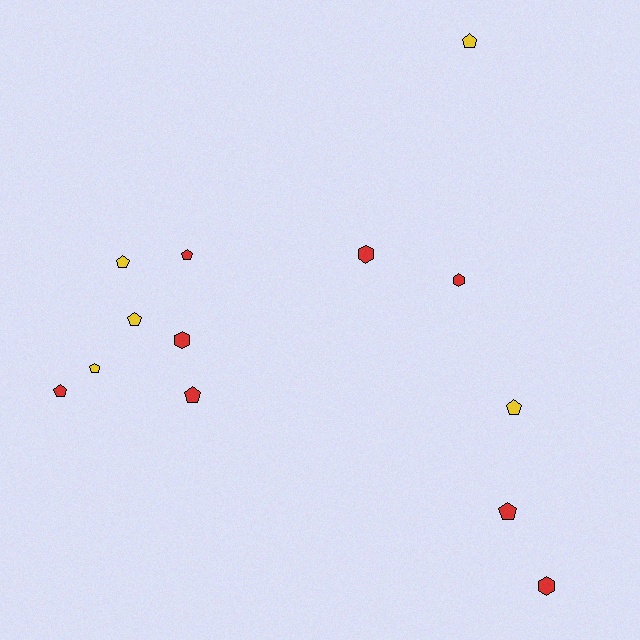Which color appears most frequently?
Red, with 8 objects.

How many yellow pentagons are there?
There are 5 yellow pentagons.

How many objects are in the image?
There are 13 objects.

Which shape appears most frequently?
Pentagon, with 9 objects.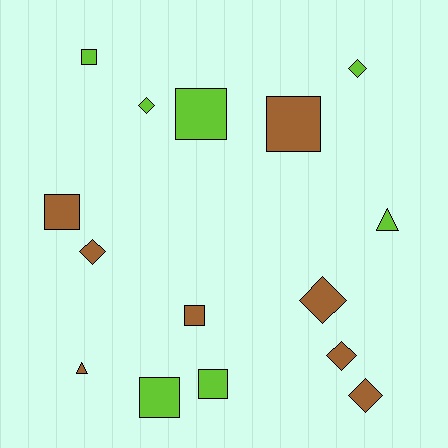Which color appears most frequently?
Brown, with 8 objects.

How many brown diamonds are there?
There are 4 brown diamonds.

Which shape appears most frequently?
Square, with 7 objects.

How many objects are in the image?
There are 15 objects.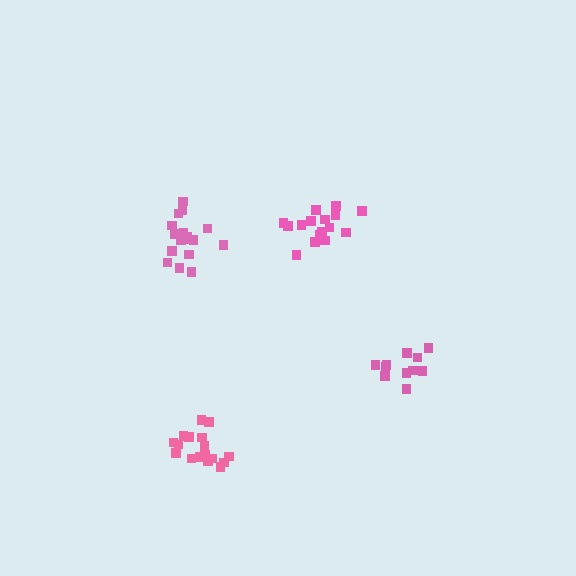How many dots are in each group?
Group 1: 17 dots, Group 2: 17 dots, Group 3: 11 dots, Group 4: 17 dots (62 total).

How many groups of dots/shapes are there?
There are 4 groups.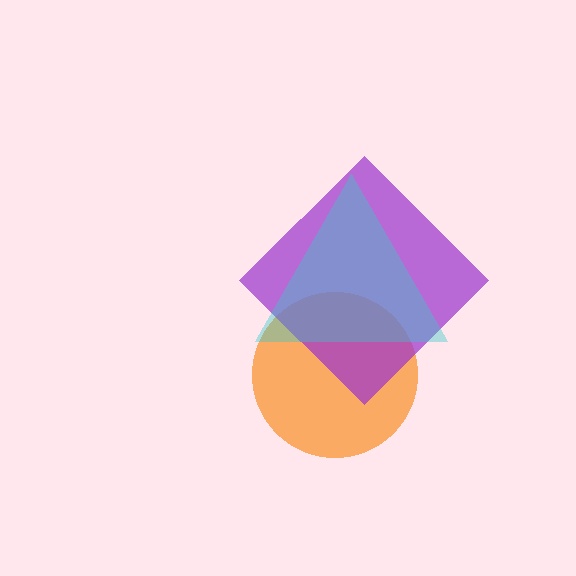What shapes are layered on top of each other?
The layered shapes are: an orange circle, a purple diamond, a cyan triangle.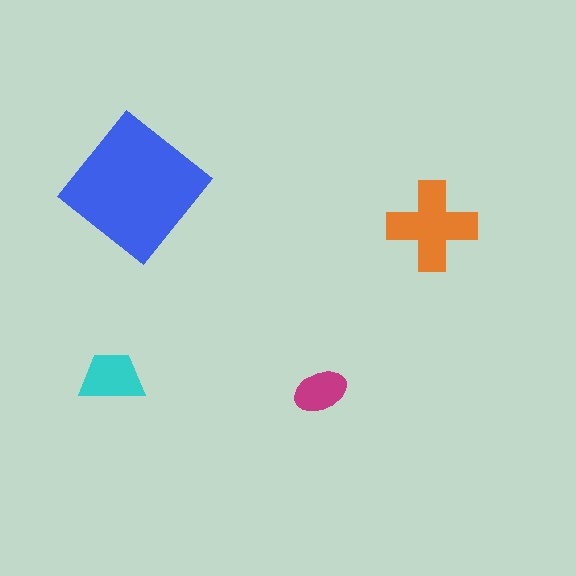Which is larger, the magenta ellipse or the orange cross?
The orange cross.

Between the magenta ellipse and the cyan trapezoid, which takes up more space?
The cyan trapezoid.